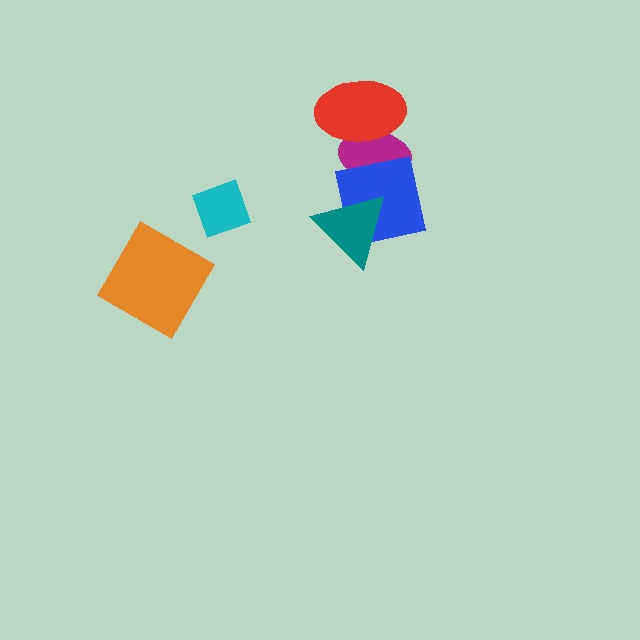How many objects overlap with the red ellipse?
1 object overlaps with the red ellipse.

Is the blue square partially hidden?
Yes, it is partially covered by another shape.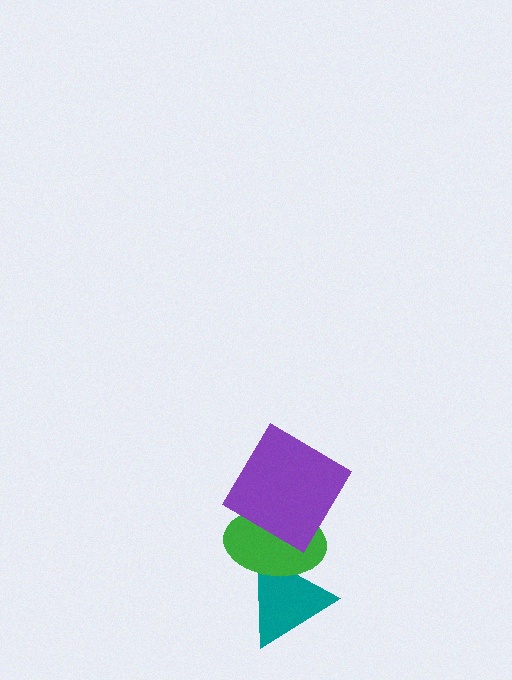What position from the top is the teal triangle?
The teal triangle is 3rd from the top.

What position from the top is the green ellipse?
The green ellipse is 2nd from the top.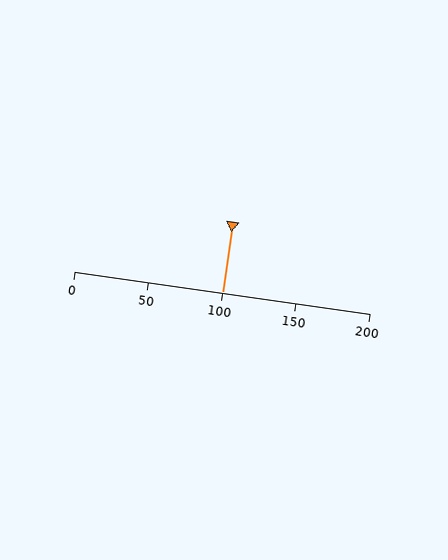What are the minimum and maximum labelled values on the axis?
The axis runs from 0 to 200.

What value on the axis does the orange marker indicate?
The marker indicates approximately 100.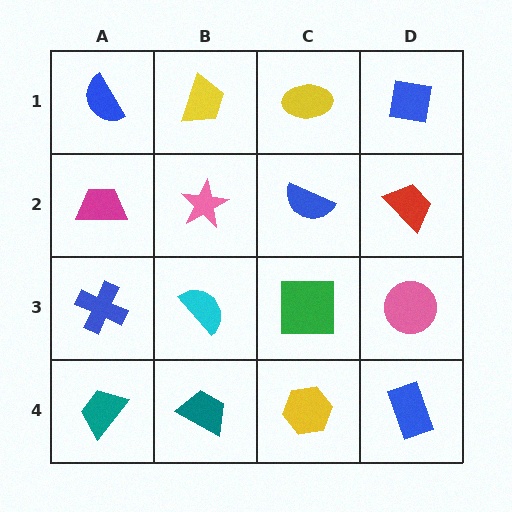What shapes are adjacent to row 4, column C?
A green square (row 3, column C), a teal trapezoid (row 4, column B), a blue rectangle (row 4, column D).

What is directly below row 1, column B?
A pink star.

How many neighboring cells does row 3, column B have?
4.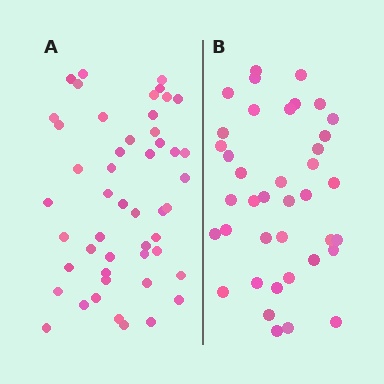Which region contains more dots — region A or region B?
Region A (the left region) has more dots.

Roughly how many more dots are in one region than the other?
Region A has roughly 10 or so more dots than region B.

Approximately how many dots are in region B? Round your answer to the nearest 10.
About 40 dots. (The exact count is 39, which rounds to 40.)